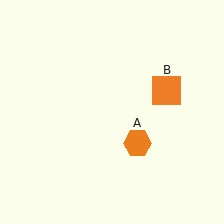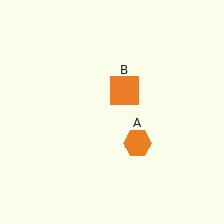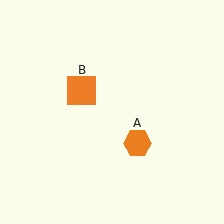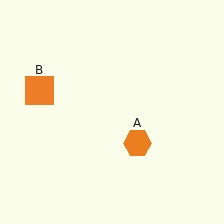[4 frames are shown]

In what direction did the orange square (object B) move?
The orange square (object B) moved left.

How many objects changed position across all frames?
1 object changed position: orange square (object B).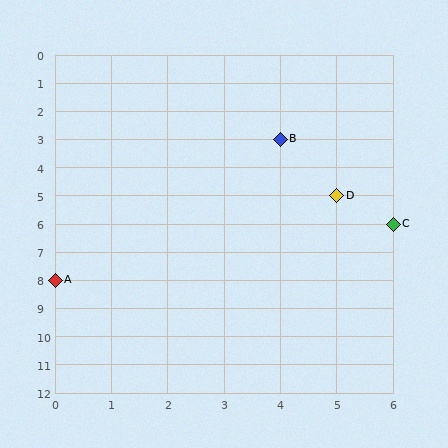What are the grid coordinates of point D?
Point D is at grid coordinates (5, 5).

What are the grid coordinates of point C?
Point C is at grid coordinates (6, 6).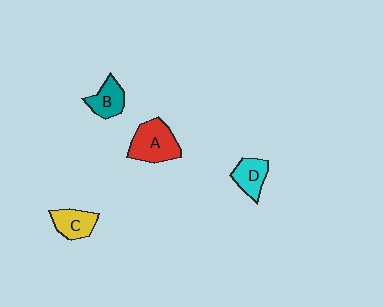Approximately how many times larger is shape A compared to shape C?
Approximately 1.5 times.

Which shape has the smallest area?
Shape D (cyan).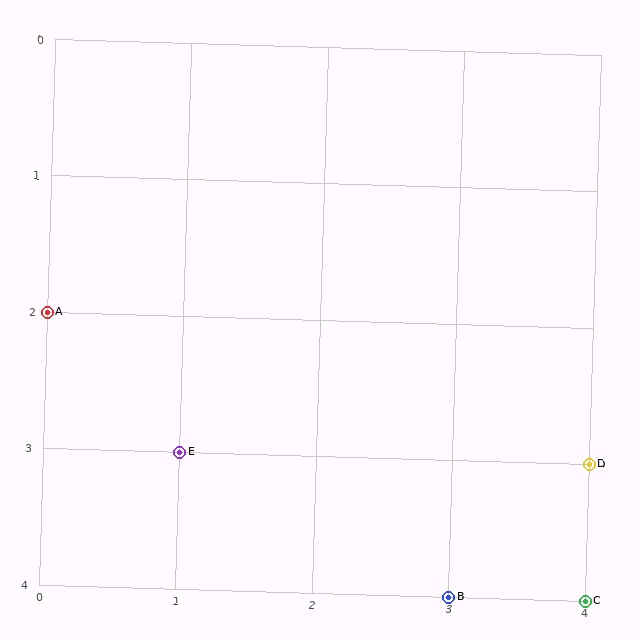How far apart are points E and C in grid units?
Points E and C are 3 columns and 1 row apart (about 3.2 grid units diagonally).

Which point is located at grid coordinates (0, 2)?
Point A is at (0, 2).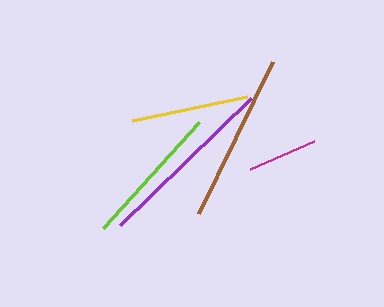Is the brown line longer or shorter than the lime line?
The brown line is longer than the lime line.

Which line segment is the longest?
The purple line is the longest at approximately 183 pixels.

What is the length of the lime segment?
The lime segment is approximately 143 pixels long.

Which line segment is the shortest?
The magenta line is the shortest at approximately 70 pixels.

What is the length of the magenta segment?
The magenta segment is approximately 70 pixels long.